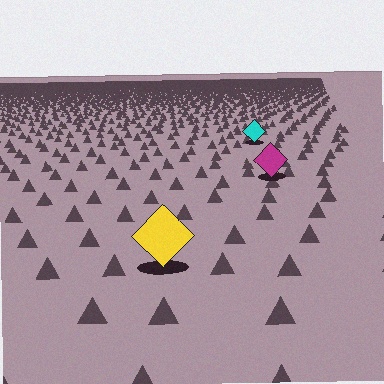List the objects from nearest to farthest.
From nearest to farthest: the yellow diamond, the magenta diamond, the cyan diamond.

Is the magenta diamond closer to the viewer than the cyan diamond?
Yes. The magenta diamond is closer — you can tell from the texture gradient: the ground texture is coarser near it.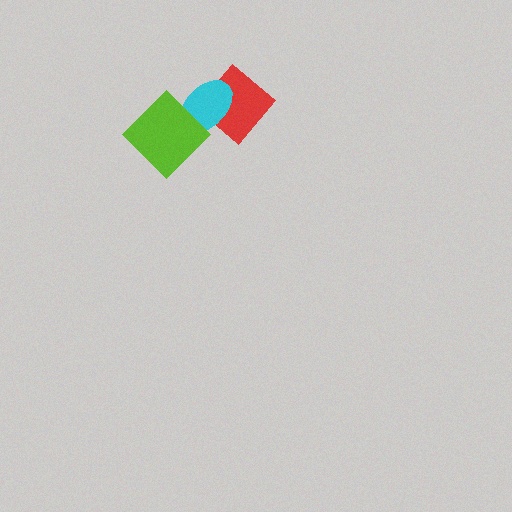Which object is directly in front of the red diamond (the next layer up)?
The cyan ellipse is directly in front of the red diamond.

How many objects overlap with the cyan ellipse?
2 objects overlap with the cyan ellipse.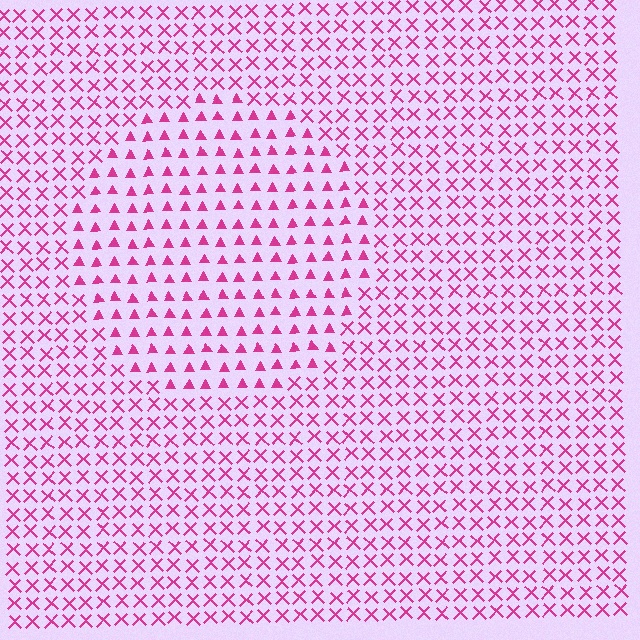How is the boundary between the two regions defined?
The boundary is defined by a change in element shape: triangles inside vs. X marks outside. All elements share the same color and spacing.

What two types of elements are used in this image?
The image uses triangles inside the circle region and X marks outside it.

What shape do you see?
I see a circle.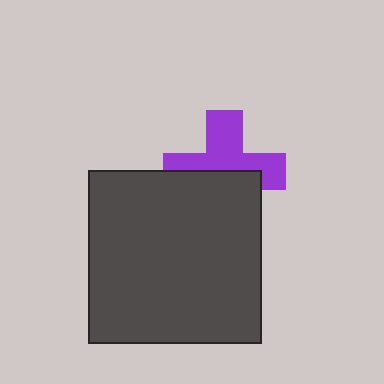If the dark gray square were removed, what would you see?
You would see the complete purple cross.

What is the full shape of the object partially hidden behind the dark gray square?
The partially hidden object is a purple cross.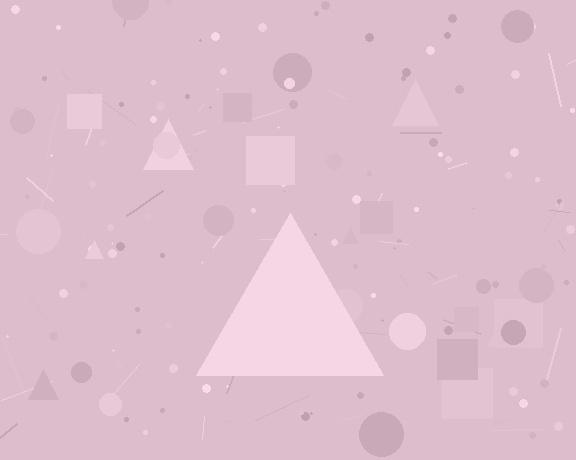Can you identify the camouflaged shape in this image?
The camouflaged shape is a triangle.